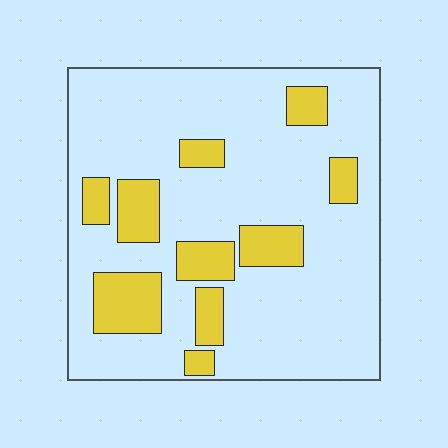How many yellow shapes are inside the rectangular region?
10.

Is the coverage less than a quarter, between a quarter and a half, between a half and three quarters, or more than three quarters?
Less than a quarter.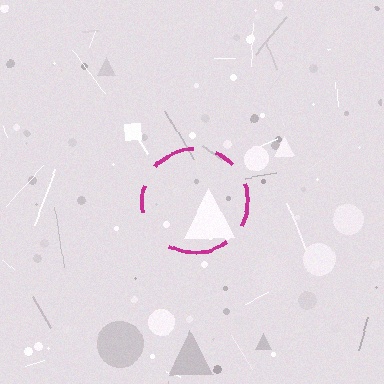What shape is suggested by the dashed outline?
The dashed outline suggests a circle.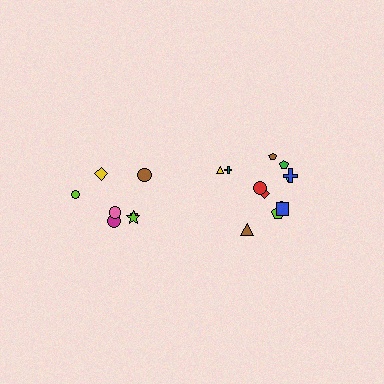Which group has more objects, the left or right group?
The right group.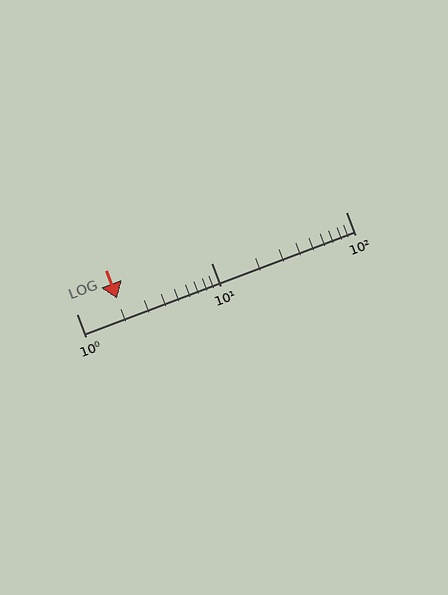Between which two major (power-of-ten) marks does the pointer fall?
The pointer is between 1 and 10.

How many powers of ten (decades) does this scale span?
The scale spans 2 decades, from 1 to 100.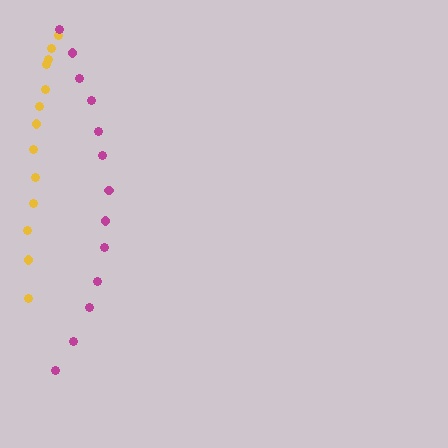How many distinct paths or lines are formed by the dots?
There are 2 distinct paths.